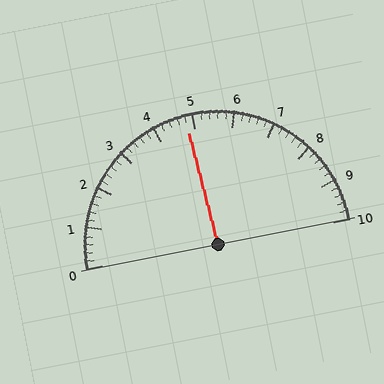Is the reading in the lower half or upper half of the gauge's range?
The reading is in the lower half of the range (0 to 10).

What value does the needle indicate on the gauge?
The needle indicates approximately 4.8.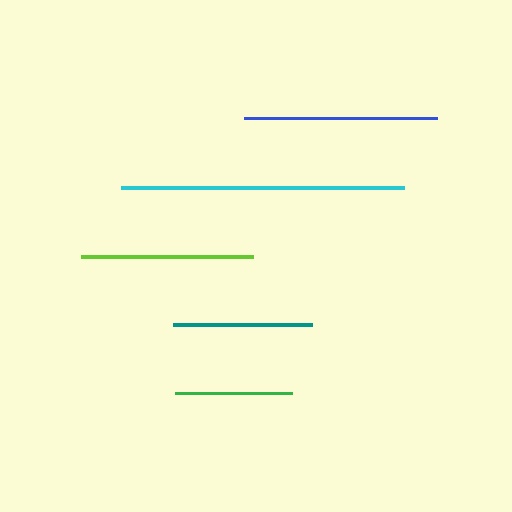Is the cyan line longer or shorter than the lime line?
The cyan line is longer than the lime line.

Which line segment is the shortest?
The green line is the shortest at approximately 117 pixels.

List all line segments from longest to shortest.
From longest to shortest: cyan, blue, lime, teal, green.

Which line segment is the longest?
The cyan line is the longest at approximately 283 pixels.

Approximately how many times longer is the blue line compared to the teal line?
The blue line is approximately 1.4 times the length of the teal line.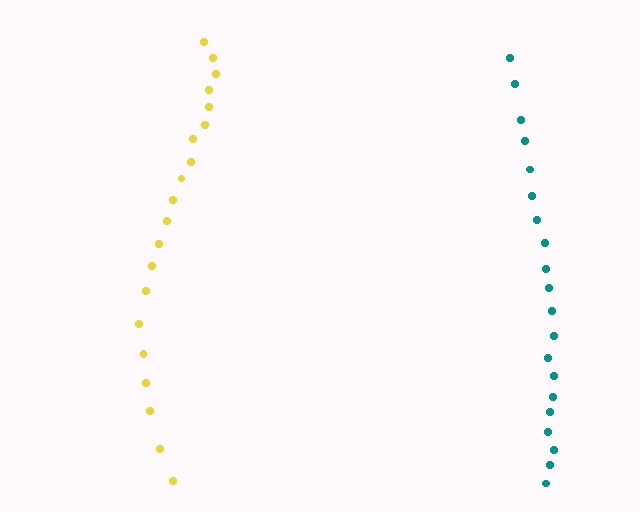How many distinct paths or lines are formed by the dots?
There are 2 distinct paths.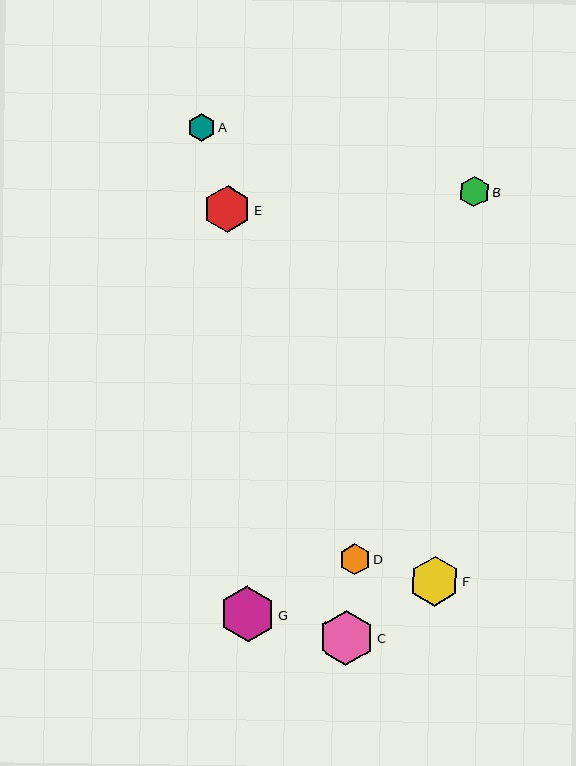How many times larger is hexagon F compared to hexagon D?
Hexagon F is approximately 1.6 times the size of hexagon D.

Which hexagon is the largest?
Hexagon G is the largest with a size of approximately 56 pixels.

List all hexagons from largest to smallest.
From largest to smallest: G, C, F, E, D, B, A.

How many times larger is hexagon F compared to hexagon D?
Hexagon F is approximately 1.6 times the size of hexagon D.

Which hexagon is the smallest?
Hexagon A is the smallest with a size of approximately 28 pixels.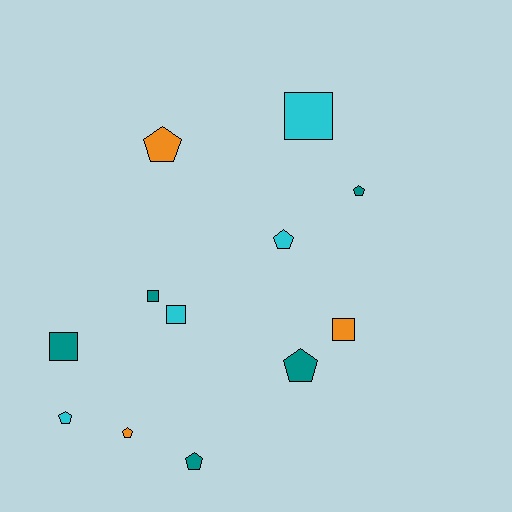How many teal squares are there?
There are 2 teal squares.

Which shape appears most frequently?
Pentagon, with 7 objects.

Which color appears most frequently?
Teal, with 5 objects.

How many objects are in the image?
There are 12 objects.